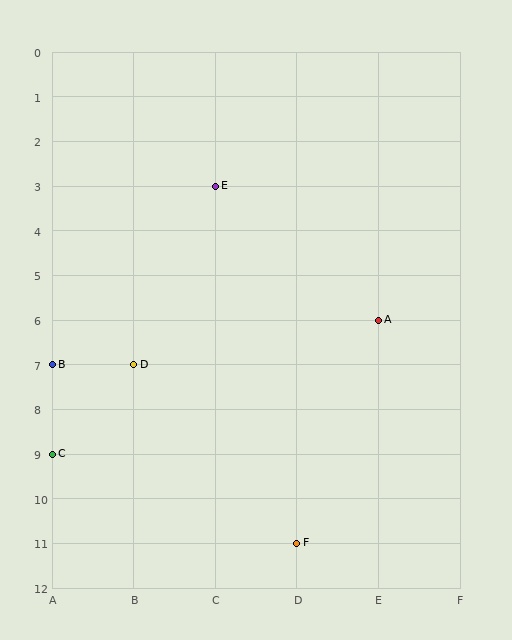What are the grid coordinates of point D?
Point D is at grid coordinates (B, 7).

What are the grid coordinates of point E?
Point E is at grid coordinates (C, 3).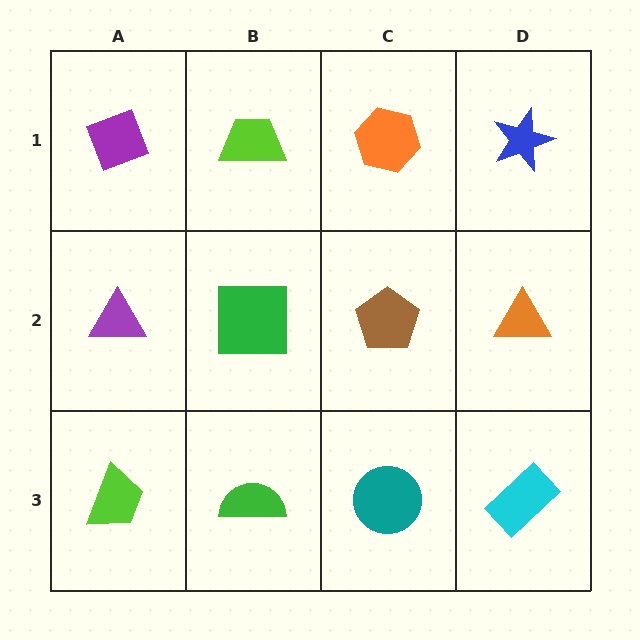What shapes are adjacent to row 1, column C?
A brown pentagon (row 2, column C), a lime trapezoid (row 1, column B), a blue star (row 1, column D).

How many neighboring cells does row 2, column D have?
3.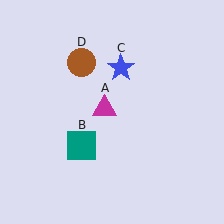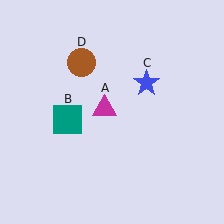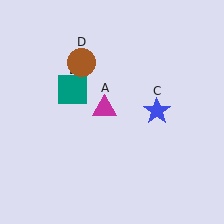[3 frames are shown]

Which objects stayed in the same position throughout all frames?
Magenta triangle (object A) and brown circle (object D) remained stationary.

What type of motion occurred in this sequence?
The teal square (object B), blue star (object C) rotated clockwise around the center of the scene.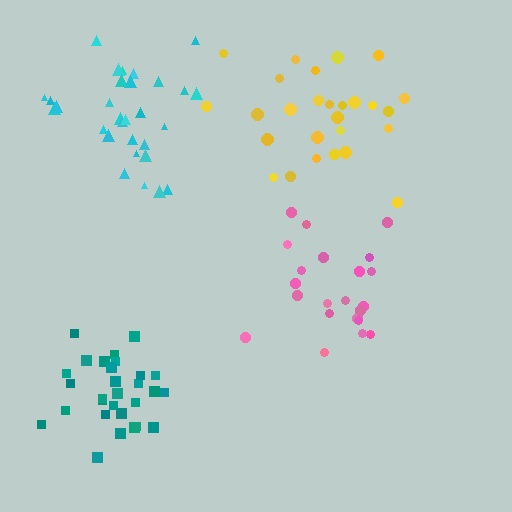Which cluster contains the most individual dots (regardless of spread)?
Cyan (31).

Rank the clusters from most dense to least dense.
teal, pink, cyan, yellow.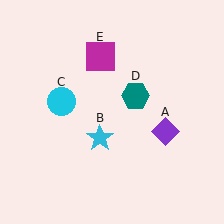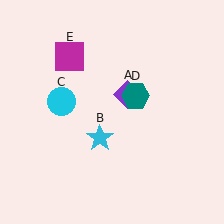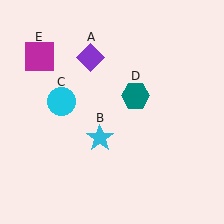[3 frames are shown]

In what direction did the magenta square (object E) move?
The magenta square (object E) moved left.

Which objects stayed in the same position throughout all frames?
Cyan star (object B) and cyan circle (object C) and teal hexagon (object D) remained stationary.